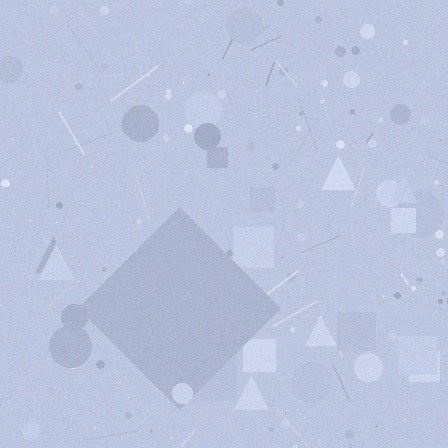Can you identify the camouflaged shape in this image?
The camouflaged shape is a diamond.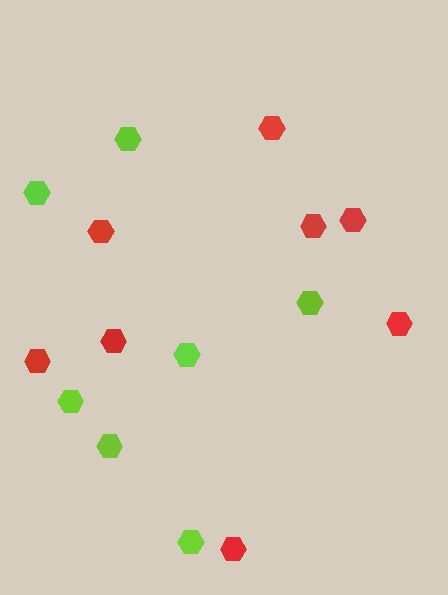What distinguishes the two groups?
There are 2 groups: one group of red hexagons (8) and one group of lime hexagons (7).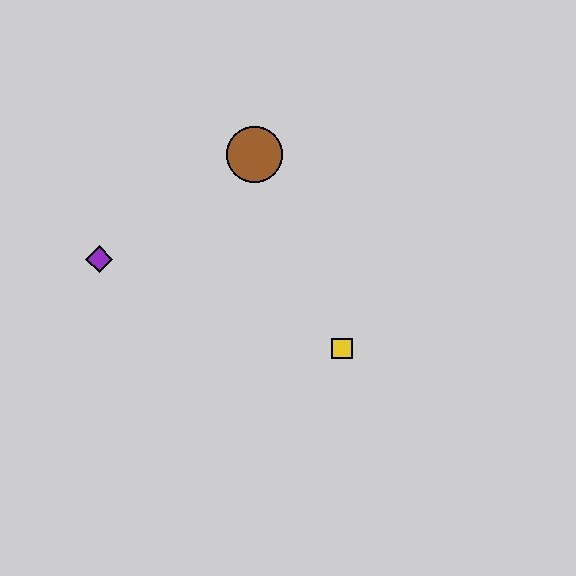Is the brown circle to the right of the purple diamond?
Yes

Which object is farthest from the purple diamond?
The yellow square is farthest from the purple diamond.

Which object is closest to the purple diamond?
The brown circle is closest to the purple diamond.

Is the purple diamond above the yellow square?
Yes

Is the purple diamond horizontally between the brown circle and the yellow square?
No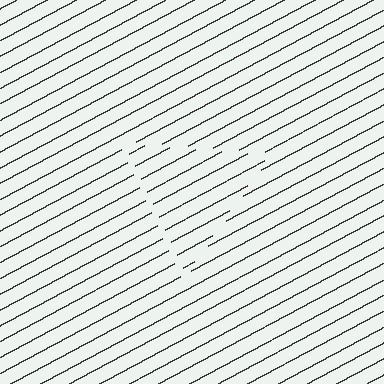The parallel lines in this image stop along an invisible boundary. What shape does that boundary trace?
An illusory triangle. The interior of the shape contains the same grating, shifted by half a period — the contour is defined by the phase discontinuity where line-ends from the inner and outer gratings abut.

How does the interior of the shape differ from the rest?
The interior of the shape contains the same grating, shifted by half a period — the contour is defined by the phase discontinuity where line-ends from the inner and outer gratings abut.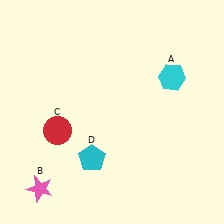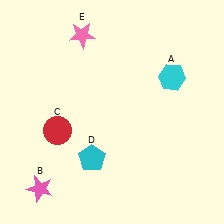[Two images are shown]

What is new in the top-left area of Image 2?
A pink star (E) was added in the top-left area of Image 2.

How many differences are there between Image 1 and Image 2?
There is 1 difference between the two images.